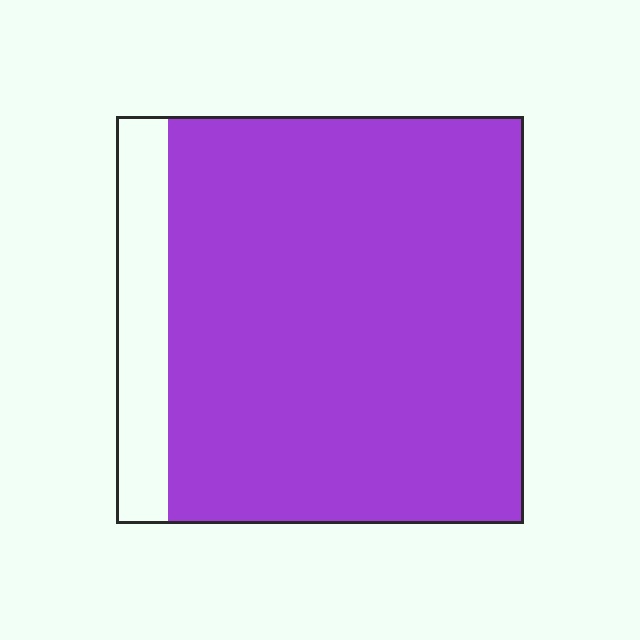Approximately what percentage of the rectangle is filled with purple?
Approximately 85%.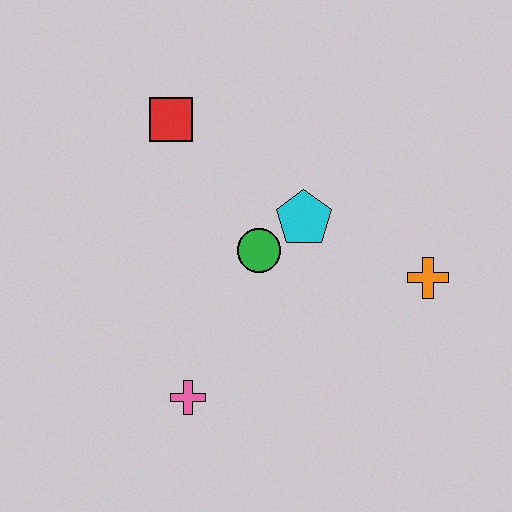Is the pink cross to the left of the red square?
No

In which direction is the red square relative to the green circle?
The red square is above the green circle.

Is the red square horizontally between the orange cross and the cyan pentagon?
No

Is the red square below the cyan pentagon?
No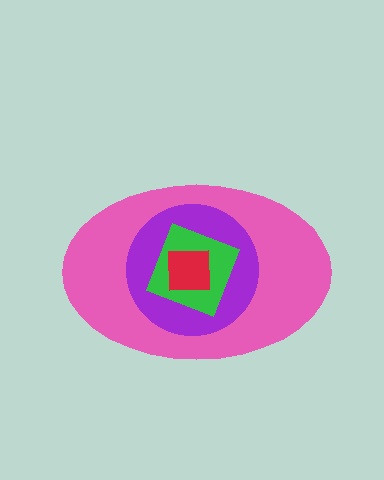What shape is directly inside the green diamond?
The red square.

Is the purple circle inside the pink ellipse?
Yes.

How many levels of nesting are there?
4.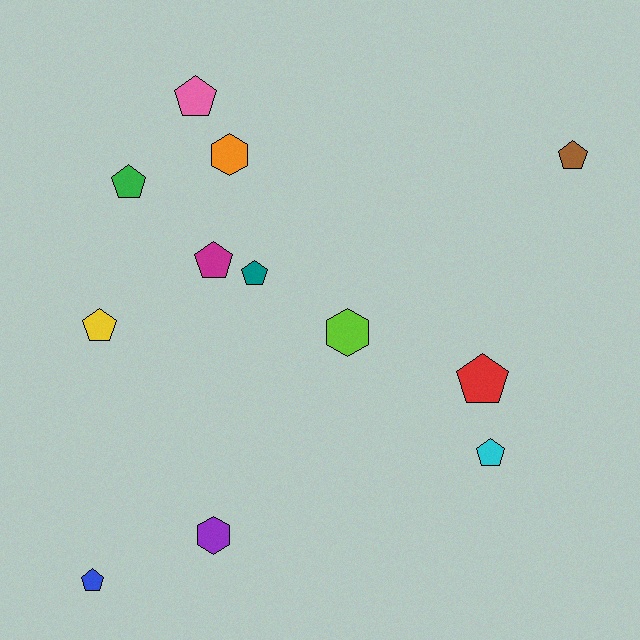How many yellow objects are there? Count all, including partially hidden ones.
There is 1 yellow object.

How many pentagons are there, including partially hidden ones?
There are 9 pentagons.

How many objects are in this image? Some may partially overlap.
There are 12 objects.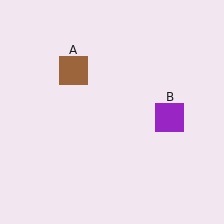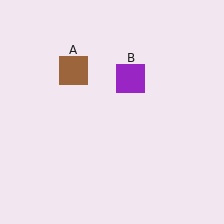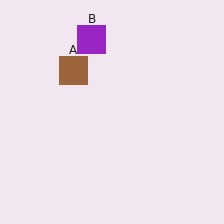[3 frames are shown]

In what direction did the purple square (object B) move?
The purple square (object B) moved up and to the left.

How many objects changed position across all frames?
1 object changed position: purple square (object B).